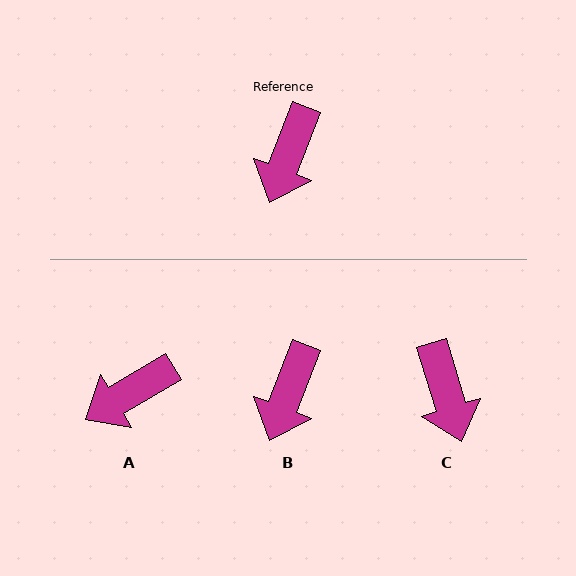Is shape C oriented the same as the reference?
No, it is off by about 38 degrees.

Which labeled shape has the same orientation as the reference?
B.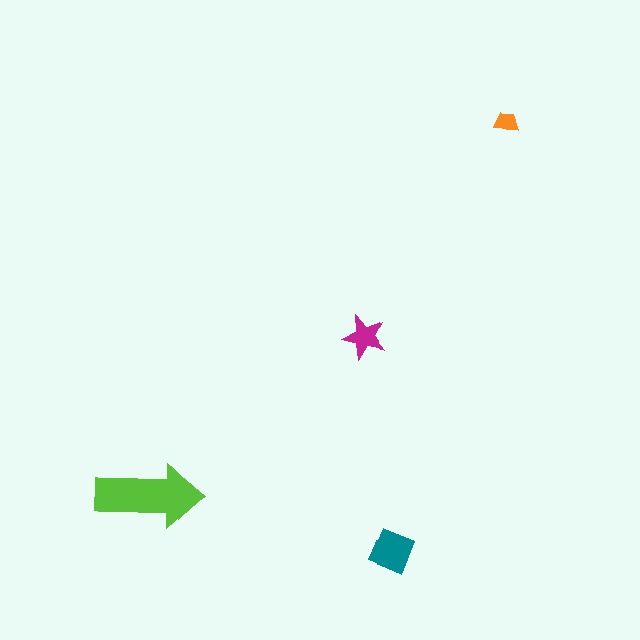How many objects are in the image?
There are 4 objects in the image.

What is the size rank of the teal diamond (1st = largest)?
2nd.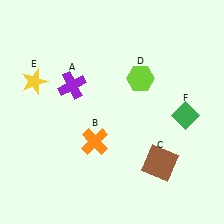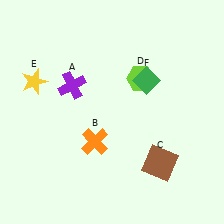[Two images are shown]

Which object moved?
The green diamond (F) moved left.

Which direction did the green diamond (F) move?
The green diamond (F) moved left.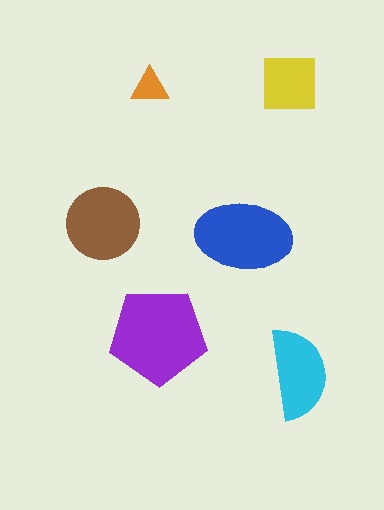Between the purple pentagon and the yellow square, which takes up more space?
The purple pentagon.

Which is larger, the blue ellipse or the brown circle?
The blue ellipse.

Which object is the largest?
The purple pentagon.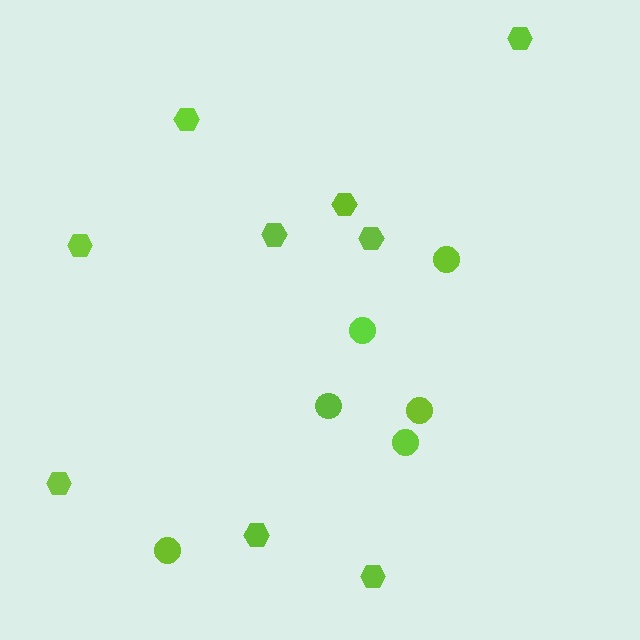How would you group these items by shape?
There are 2 groups: one group of circles (6) and one group of hexagons (9).